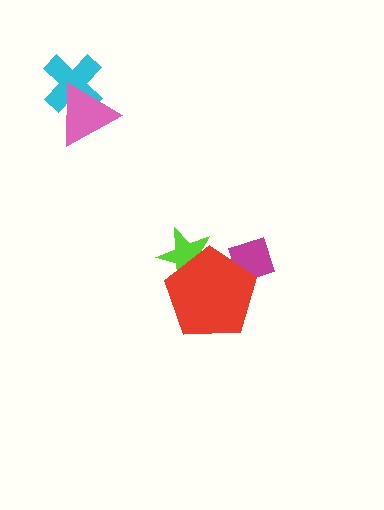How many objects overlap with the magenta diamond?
1 object overlaps with the magenta diamond.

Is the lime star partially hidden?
Yes, it is partially covered by another shape.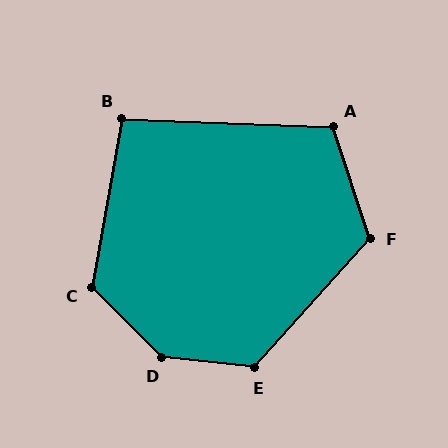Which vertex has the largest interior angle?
D, at approximately 142 degrees.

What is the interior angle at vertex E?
Approximately 125 degrees (obtuse).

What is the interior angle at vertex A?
Approximately 110 degrees (obtuse).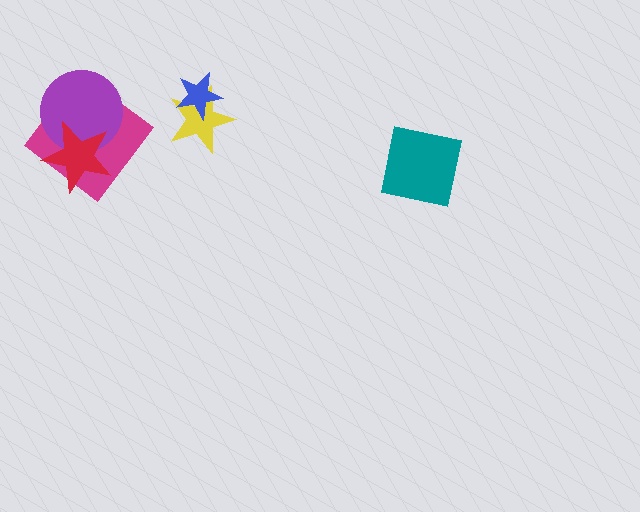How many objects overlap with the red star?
2 objects overlap with the red star.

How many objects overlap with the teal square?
0 objects overlap with the teal square.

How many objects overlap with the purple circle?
2 objects overlap with the purple circle.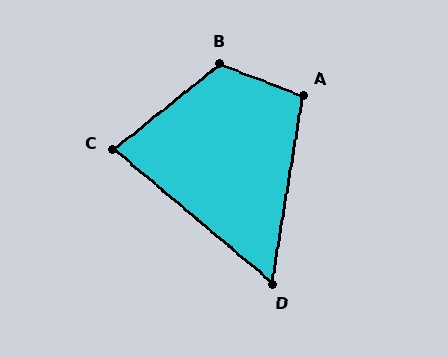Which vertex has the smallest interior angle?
D, at approximately 59 degrees.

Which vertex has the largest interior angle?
B, at approximately 121 degrees.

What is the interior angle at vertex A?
Approximately 101 degrees (obtuse).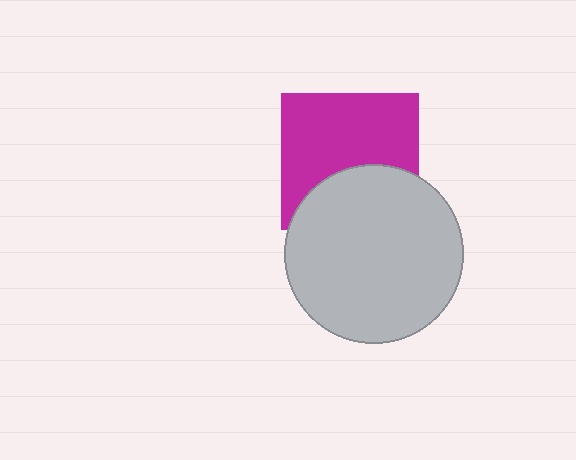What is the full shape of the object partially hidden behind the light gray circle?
The partially hidden object is a magenta square.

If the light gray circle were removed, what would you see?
You would see the complete magenta square.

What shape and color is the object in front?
The object in front is a light gray circle.